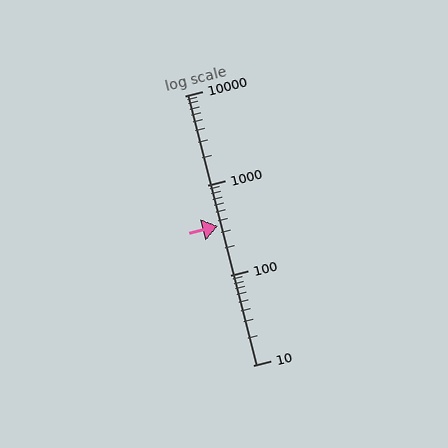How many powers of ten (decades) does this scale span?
The scale spans 3 decades, from 10 to 10000.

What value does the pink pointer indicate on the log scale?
The pointer indicates approximately 350.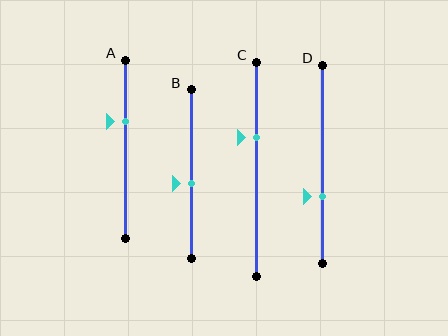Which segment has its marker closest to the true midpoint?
Segment B has its marker closest to the true midpoint.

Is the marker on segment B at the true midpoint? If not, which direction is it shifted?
No, the marker on segment B is shifted downward by about 6% of the segment length.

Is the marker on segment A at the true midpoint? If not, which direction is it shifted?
No, the marker on segment A is shifted upward by about 15% of the segment length.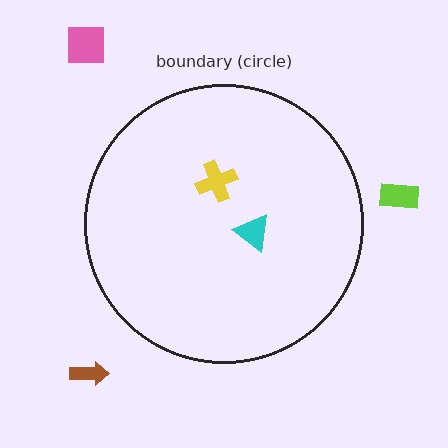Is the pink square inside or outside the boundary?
Outside.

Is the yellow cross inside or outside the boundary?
Inside.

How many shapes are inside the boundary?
2 inside, 3 outside.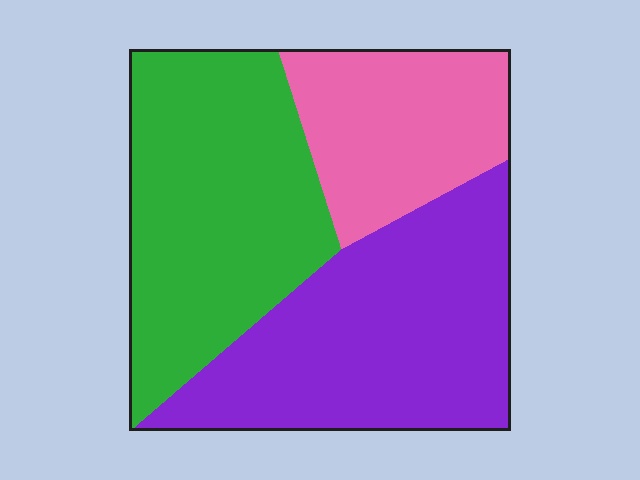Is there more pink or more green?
Green.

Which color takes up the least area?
Pink, at roughly 20%.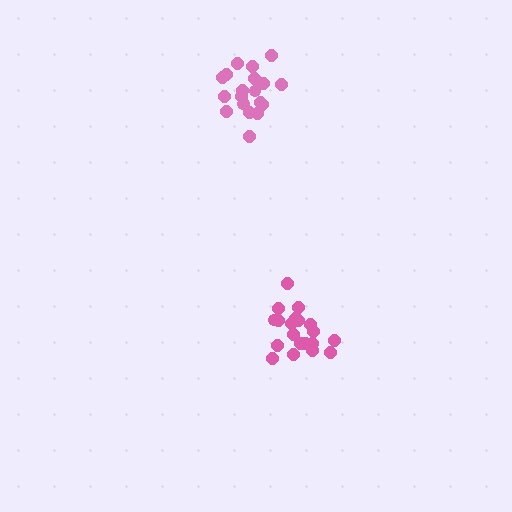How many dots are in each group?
Group 1: 19 dots, Group 2: 20 dots (39 total).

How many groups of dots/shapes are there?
There are 2 groups.